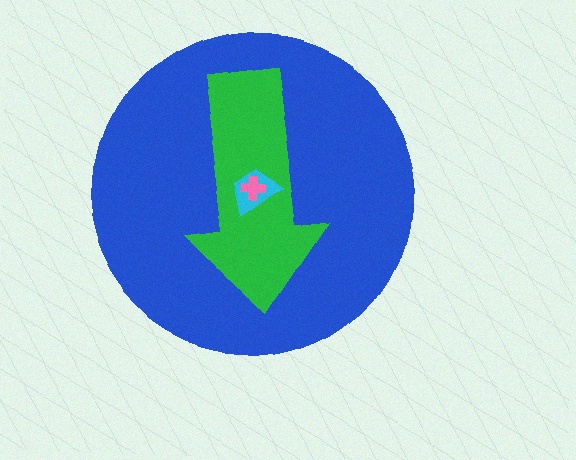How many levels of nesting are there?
4.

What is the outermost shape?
The blue circle.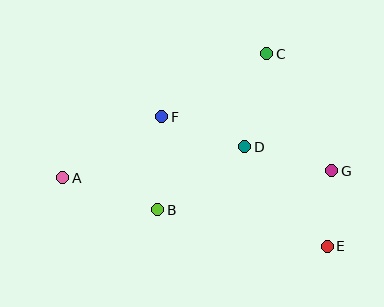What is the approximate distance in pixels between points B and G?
The distance between B and G is approximately 178 pixels.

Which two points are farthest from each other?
Points A and E are farthest from each other.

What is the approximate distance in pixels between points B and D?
The distance between B and D is approximately 108 pixels.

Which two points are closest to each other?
Points E and G are closest to each other.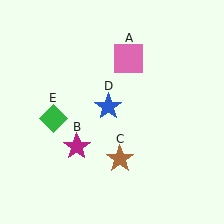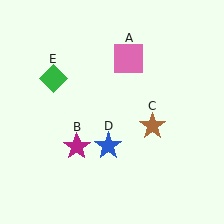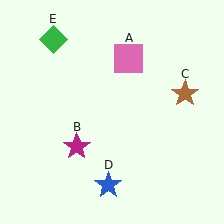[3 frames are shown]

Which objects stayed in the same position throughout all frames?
Pink square (object A) and magenta star (object B) remained stationary.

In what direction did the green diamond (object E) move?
The green diamond (object E) moved up.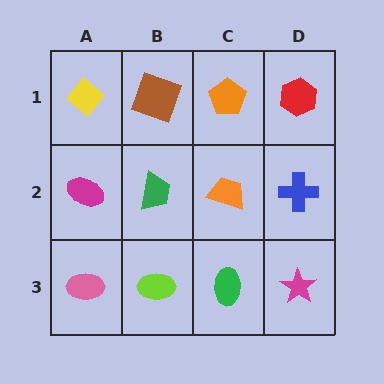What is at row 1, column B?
A brown square.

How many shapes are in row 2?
4 shapes.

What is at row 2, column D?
A blue cross.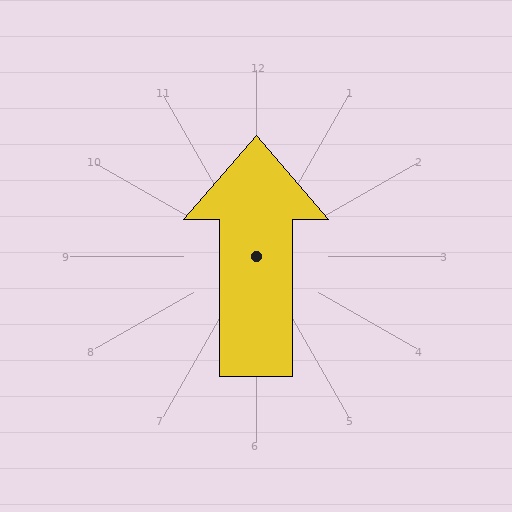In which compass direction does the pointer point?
North.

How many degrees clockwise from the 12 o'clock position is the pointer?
Approximately 0 degrees.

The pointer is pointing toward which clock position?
Roughly 12 o'clock.